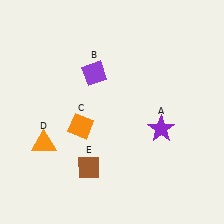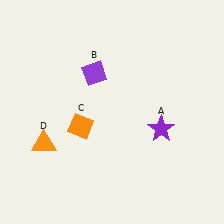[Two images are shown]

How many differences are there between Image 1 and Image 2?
There is 1 difference between the two images.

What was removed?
The brown diamond (E) was removed in Image 2.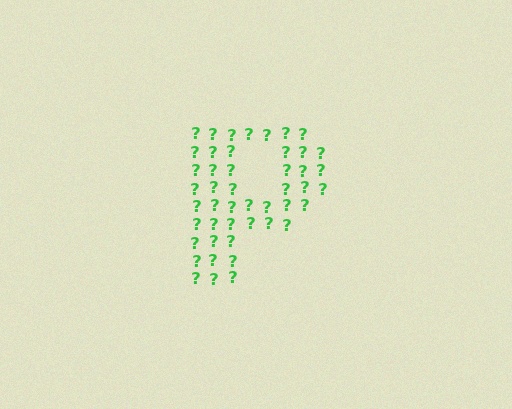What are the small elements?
The small elements are question marks.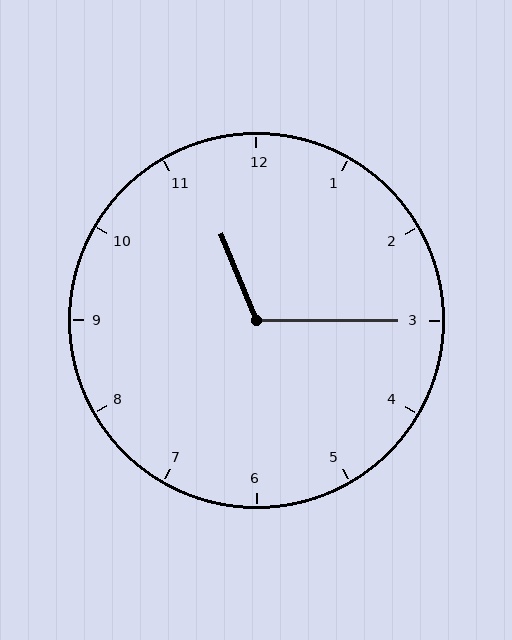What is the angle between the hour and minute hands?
Approximately 112 degrees.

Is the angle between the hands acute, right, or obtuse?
It is obtuse.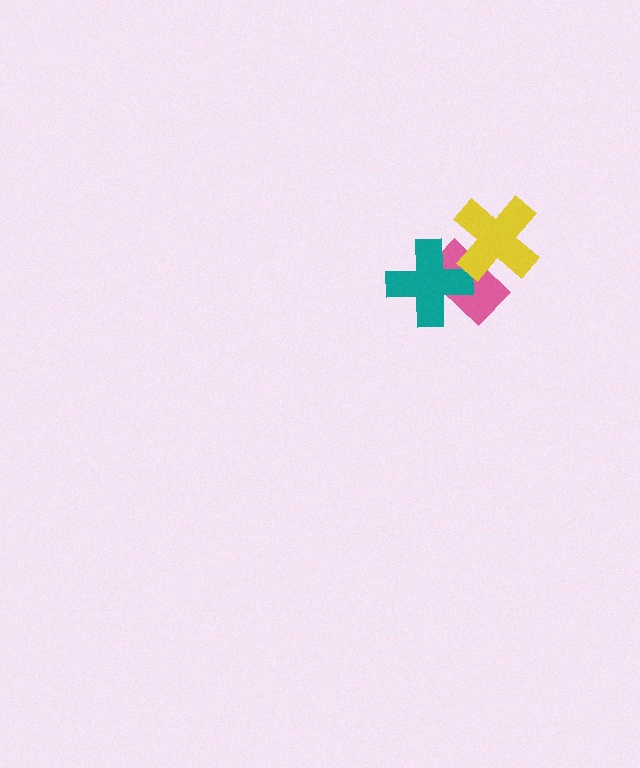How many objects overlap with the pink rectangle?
2 objects overlap with the pink rectangle.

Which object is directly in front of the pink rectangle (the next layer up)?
The teal cross is directly in front of the pink rectangle.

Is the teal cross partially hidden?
No, no other shape covers it.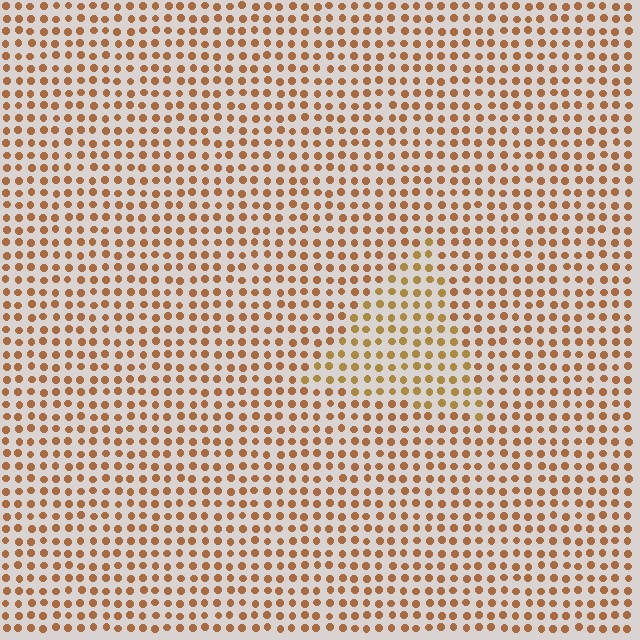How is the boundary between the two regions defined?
The boundary is defined purely by a slight shift in hue (about 19 degrees). Spacing, size, and orientation are identical on both sides.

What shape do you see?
I see a triangle.